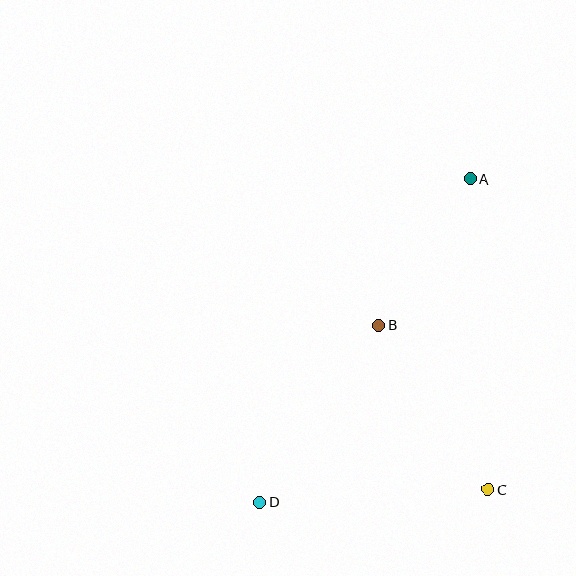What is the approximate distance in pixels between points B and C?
The distance between B and C is approximately 198 pixels.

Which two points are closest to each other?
Points A and B are closest to each other.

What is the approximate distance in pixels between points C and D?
The distance between C and D is approximately 229 pixels.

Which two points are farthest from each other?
Points A and D are farthest from each other.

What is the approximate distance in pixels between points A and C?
The distance between A and C is approximately 311 pixels.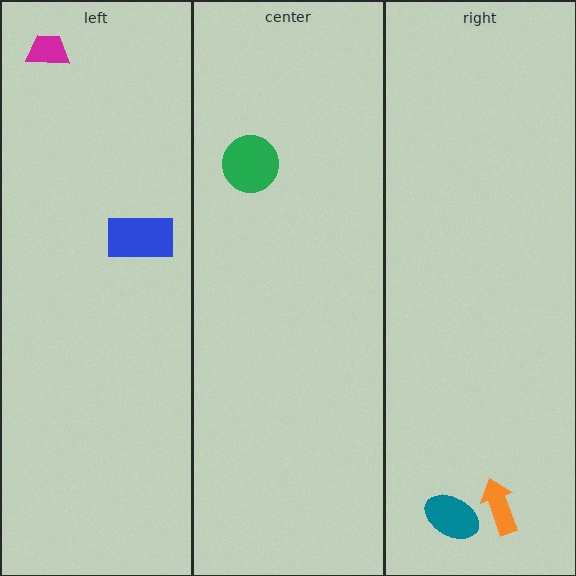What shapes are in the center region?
The green circle.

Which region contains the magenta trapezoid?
The left region.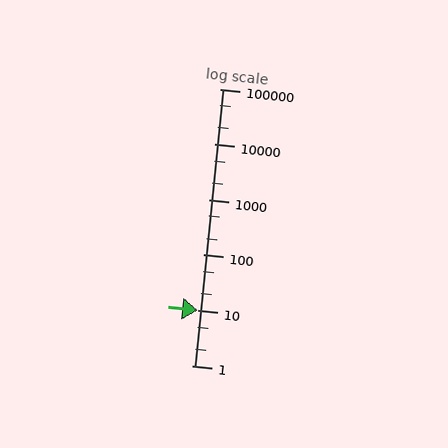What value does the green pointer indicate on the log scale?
The pointer indicates approximately 10.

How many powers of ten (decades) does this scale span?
The scale spans 5 decades, from 1 to 100000.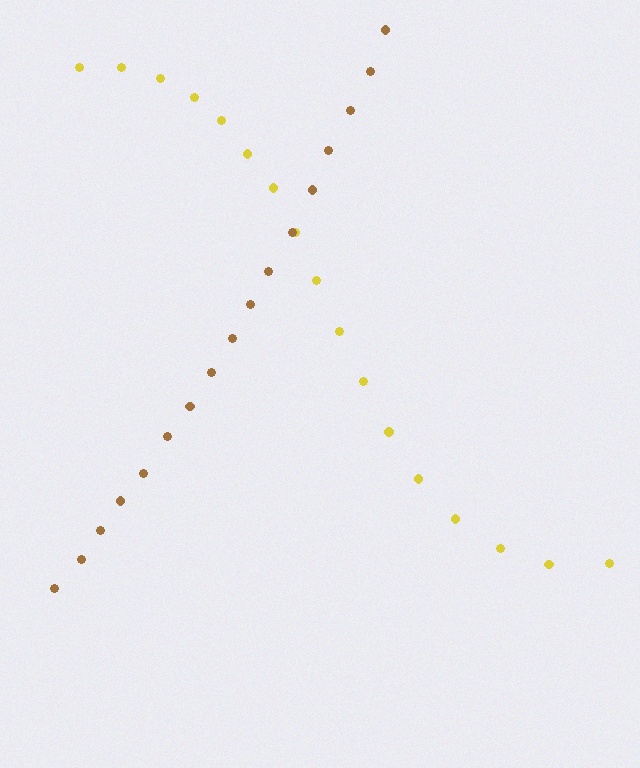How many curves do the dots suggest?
There are 2 distinct paths.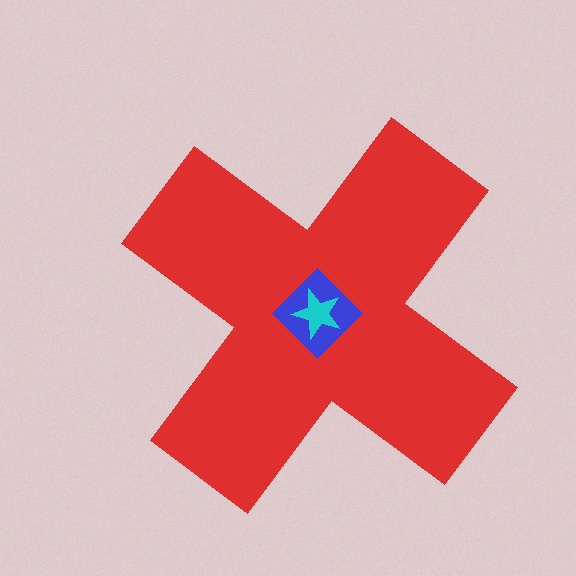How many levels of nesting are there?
3.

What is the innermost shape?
The cyan star.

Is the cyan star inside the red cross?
Yes.